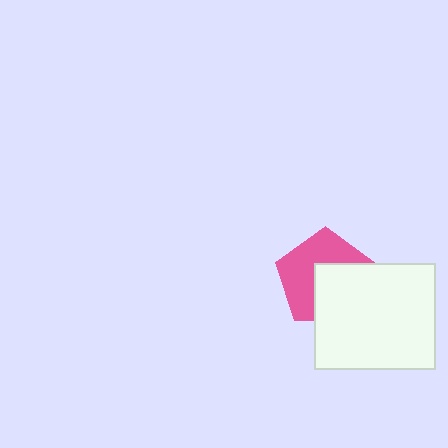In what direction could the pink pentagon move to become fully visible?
The pink pentagon could move toward the upper-left. That would shift it out from behind the white rectangle entirely.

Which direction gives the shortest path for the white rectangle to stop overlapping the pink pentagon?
Moving toward the lower-right gives the shortest separation.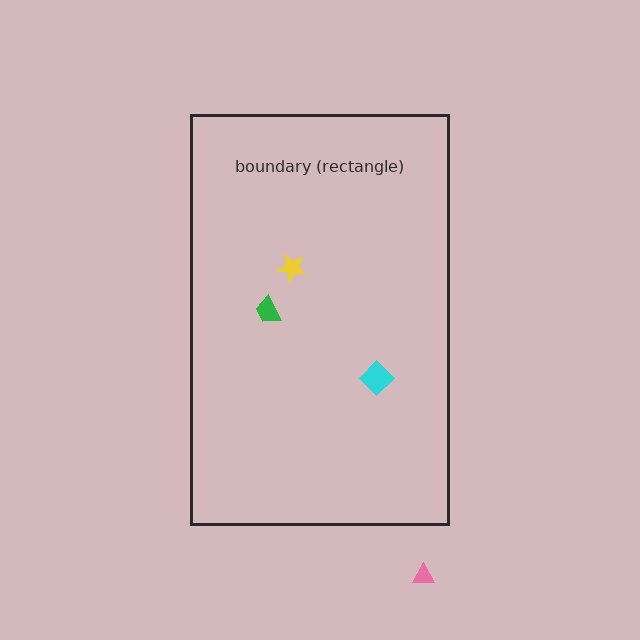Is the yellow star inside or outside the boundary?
Inside.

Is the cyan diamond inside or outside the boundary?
Inside.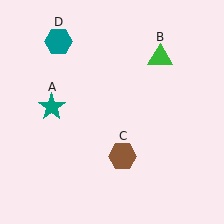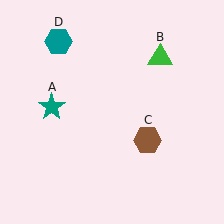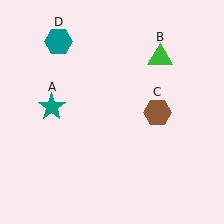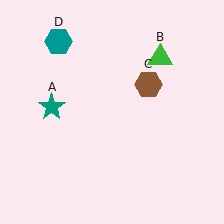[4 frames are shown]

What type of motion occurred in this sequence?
The brown hexagon (object C) rotated counterclockwise around the center of the scene.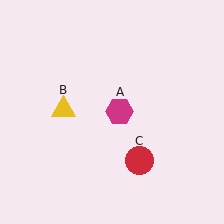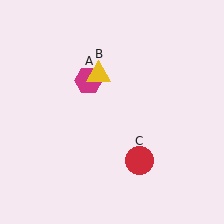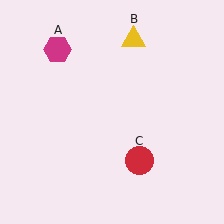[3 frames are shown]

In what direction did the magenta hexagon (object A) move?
The magenta hexagon (object A) moved up and to the left.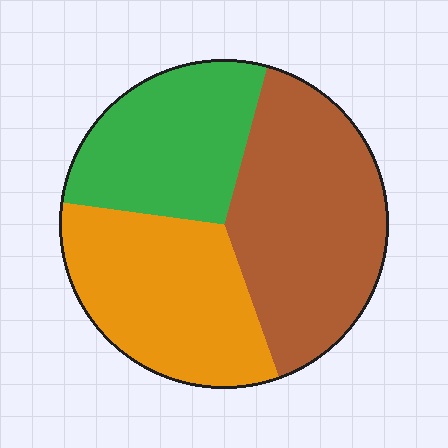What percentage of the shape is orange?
Orange takes up between a sixth and a third of the shape.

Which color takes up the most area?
Brown, at roughly 40%.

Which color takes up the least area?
Green, at roughly 25%.